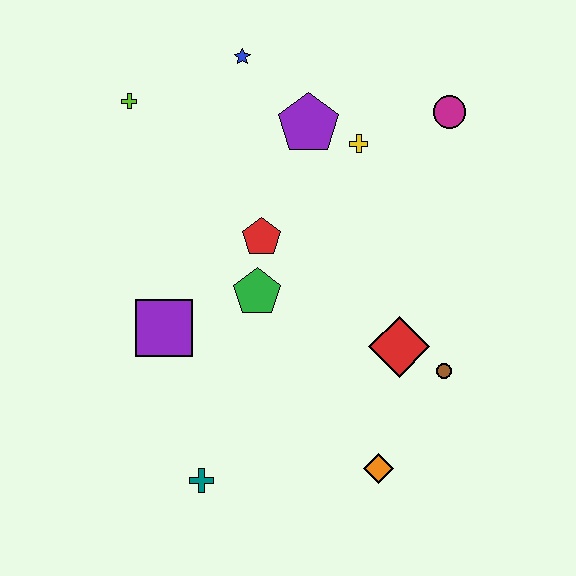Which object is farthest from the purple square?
The magenta circle is farthest from the purple square.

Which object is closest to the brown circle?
The red diamond is closest to the brown circle.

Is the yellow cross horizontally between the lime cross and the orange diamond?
Yes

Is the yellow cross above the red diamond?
Yes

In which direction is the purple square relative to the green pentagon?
The purple square is to the left of the green pentagon.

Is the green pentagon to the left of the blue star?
No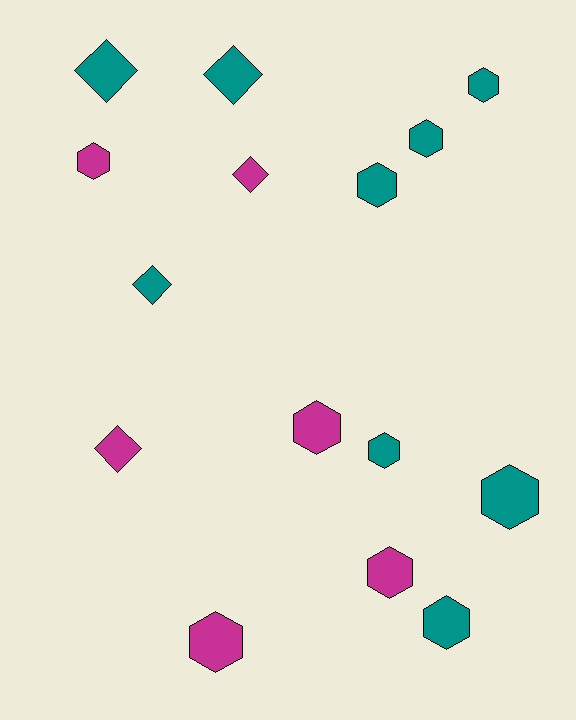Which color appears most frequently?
Teal, with 9 objects.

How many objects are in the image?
There are 15 objects.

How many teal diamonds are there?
There are 3 teal diamonds.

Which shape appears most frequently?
Hexagon, with 10 objects.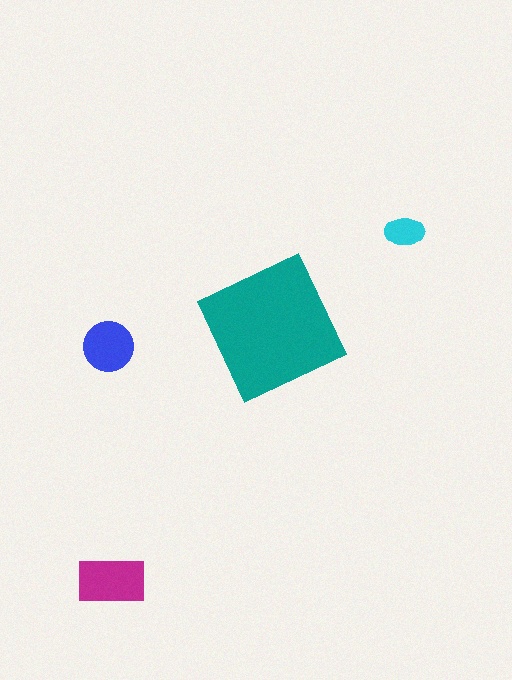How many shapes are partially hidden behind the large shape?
0 shapes are partially hidden.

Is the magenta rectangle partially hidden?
No, the magenta rectangle is fully visible.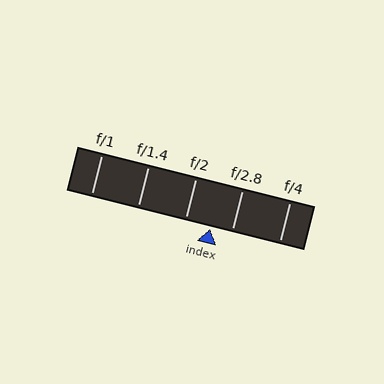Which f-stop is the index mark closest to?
The index mark is closest to f/2.8.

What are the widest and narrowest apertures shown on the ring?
The widest aperture shown is f/1 and the narrowest is f/4.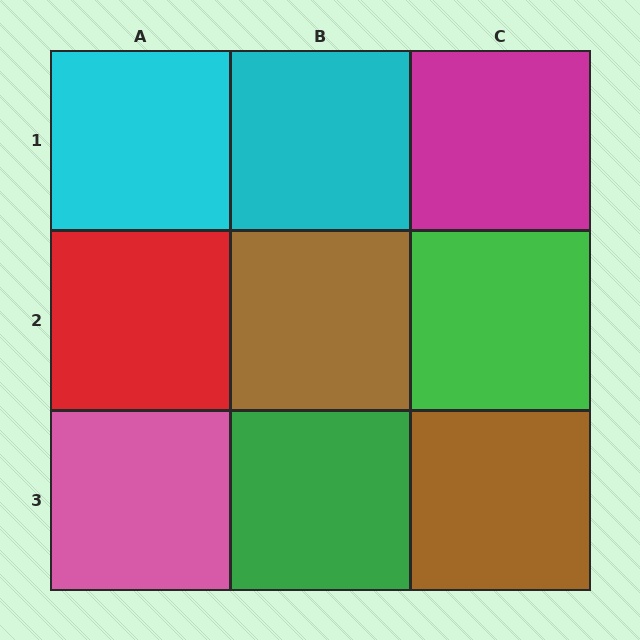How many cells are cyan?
2 cells are cyan.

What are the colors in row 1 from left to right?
Cyan, cyan, magenta.